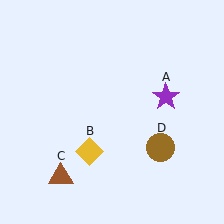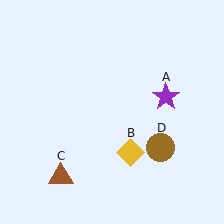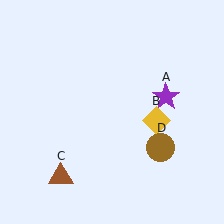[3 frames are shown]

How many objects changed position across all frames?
1 object changed position: yellow diamond (object B).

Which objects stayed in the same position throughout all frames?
Purple star (object A) and brown triangle (object C) and brown circle (object D) remained stationary.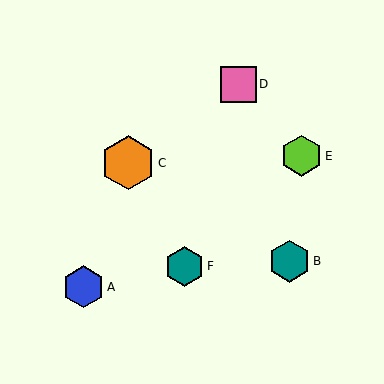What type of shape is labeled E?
Shape E is a lime hexagon.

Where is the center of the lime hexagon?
The center of the lime hexagon is at (302, 156).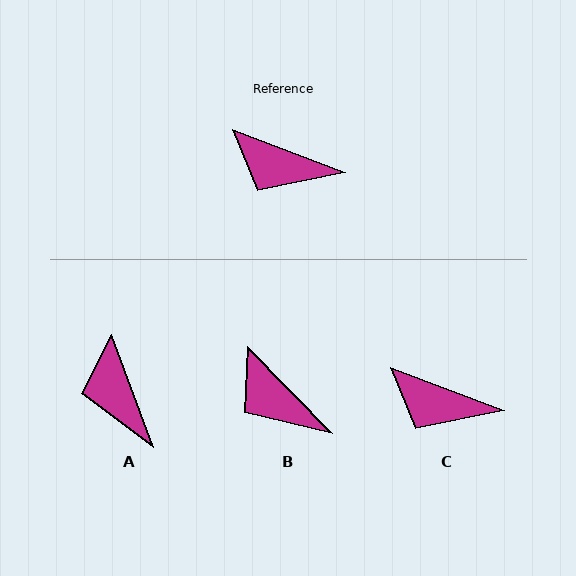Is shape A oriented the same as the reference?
No, it is off by about 49 degrees.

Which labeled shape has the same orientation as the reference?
C.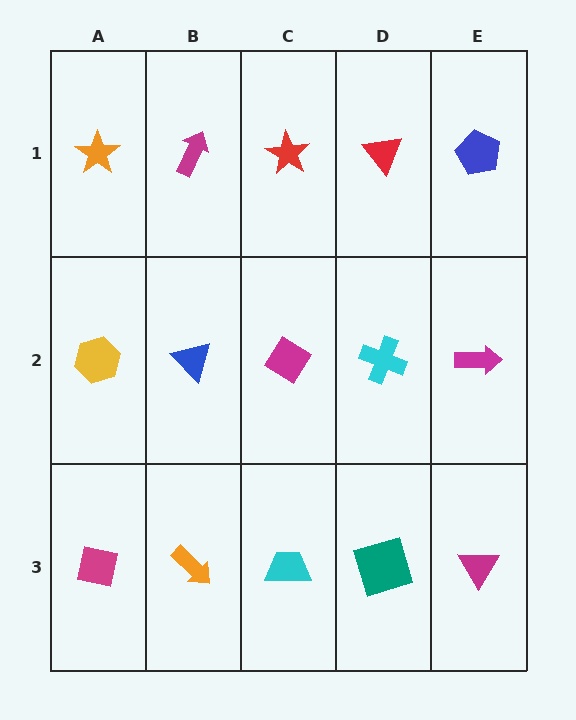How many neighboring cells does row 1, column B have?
3.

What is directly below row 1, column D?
A cyan cross.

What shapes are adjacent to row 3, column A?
A yellow hexagon (row 2, column A), an orange arrow (row 3, column B).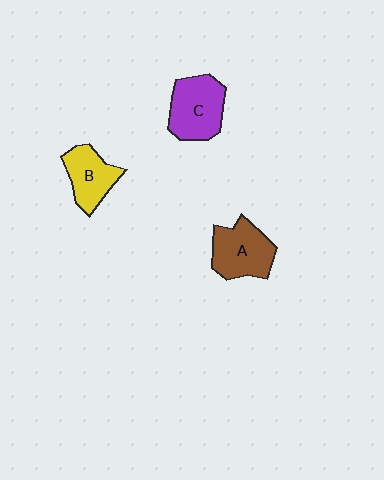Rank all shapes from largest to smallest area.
From largest to smallest: C (purple), A (brown), B (yellow).